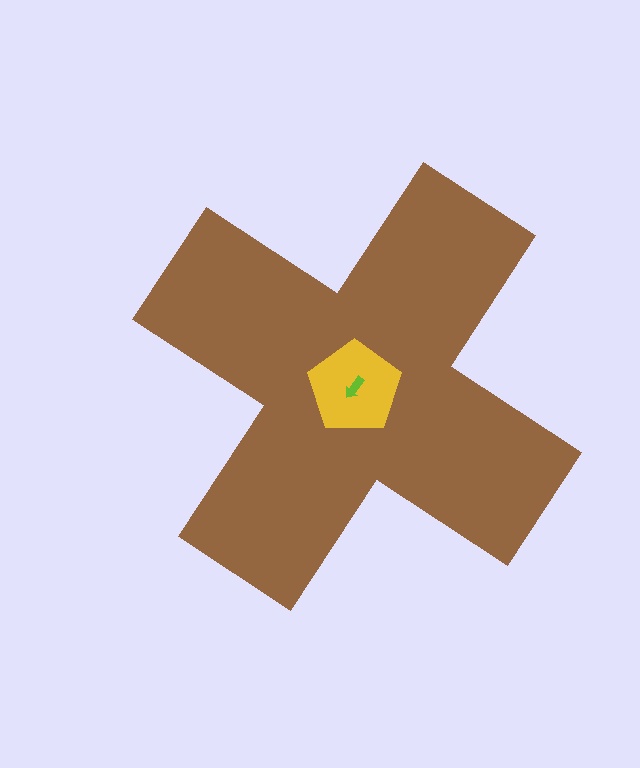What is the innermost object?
The lime arrow.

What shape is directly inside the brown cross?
The yellow pentagon.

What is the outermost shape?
The brown cross.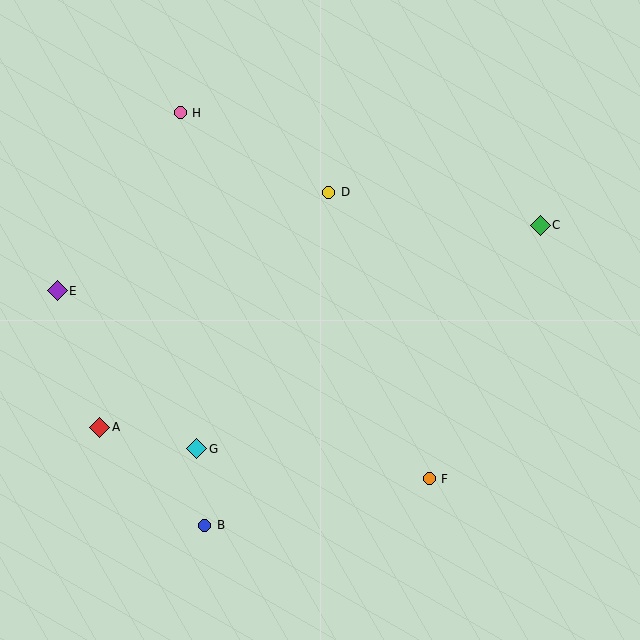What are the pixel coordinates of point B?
Point B is at (205, 525).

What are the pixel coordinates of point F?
Point F is at (429, 479).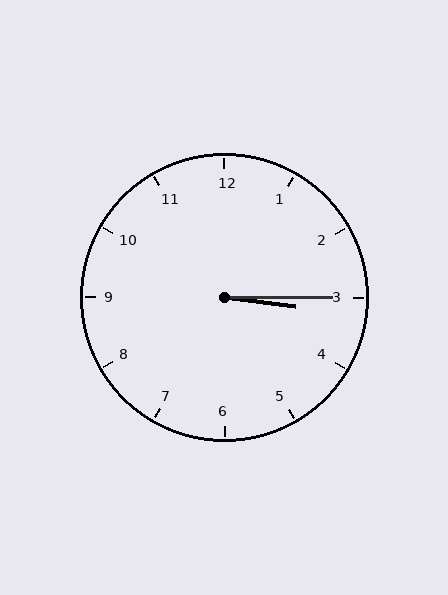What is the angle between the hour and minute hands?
Approximately 8 degrees.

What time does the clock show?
3:15.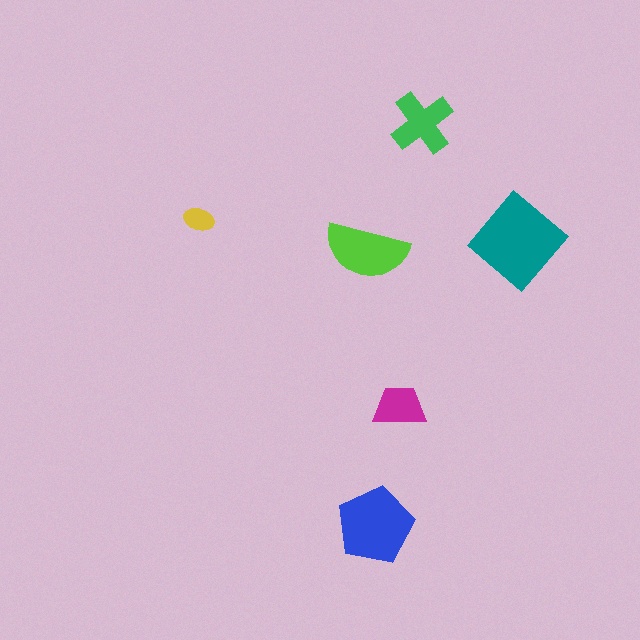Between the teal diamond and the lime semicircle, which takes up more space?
The teal diamond.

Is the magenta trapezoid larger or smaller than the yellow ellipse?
Larger.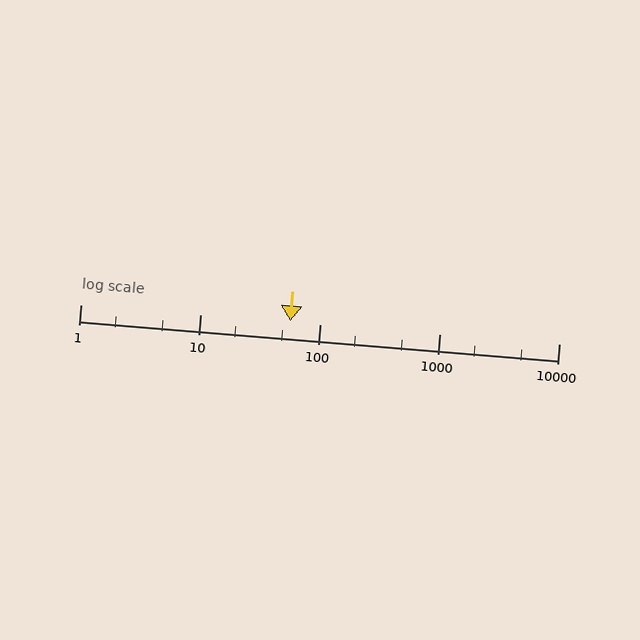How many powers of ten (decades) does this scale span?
The scale spans 4 decades, from 1 to 10000.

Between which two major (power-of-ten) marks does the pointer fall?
The pointer is between 10 and 100.